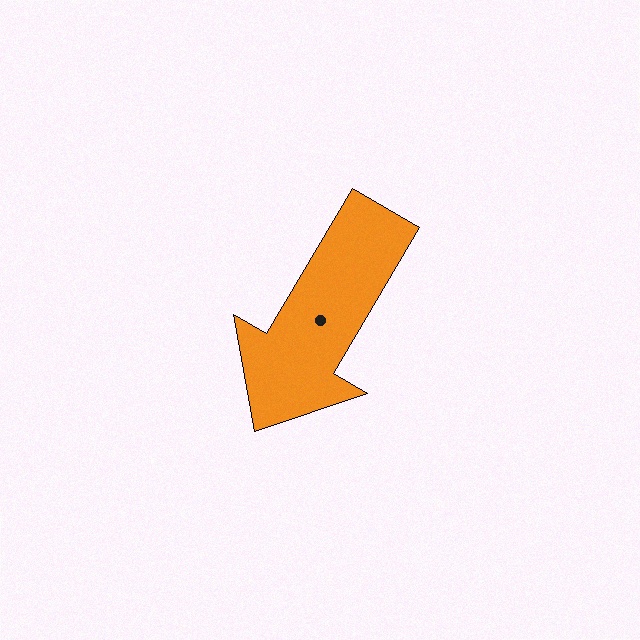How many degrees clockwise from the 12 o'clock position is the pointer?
Approximately 210 degrees.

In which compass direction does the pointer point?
Southwest.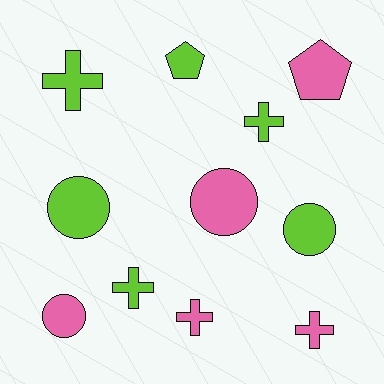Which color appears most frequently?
Lime, with 6 objects.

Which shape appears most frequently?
Cross, with 5 objects.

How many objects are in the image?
There are 11 objects.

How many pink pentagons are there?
There is 1 pink pentagon.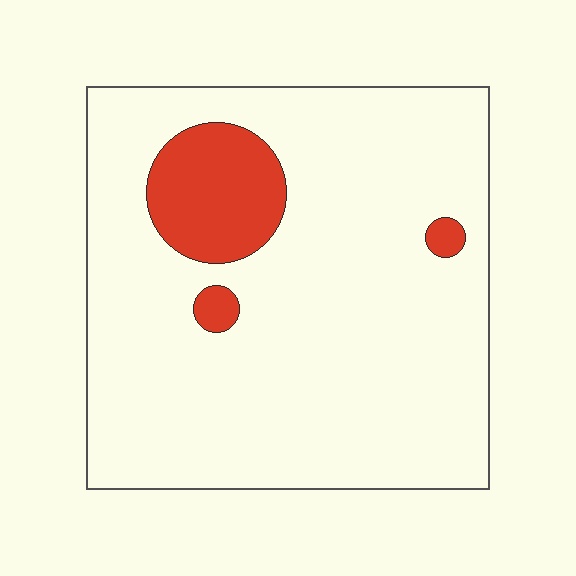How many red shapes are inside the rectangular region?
3.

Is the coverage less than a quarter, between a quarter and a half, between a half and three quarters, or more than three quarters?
Less than a quarter.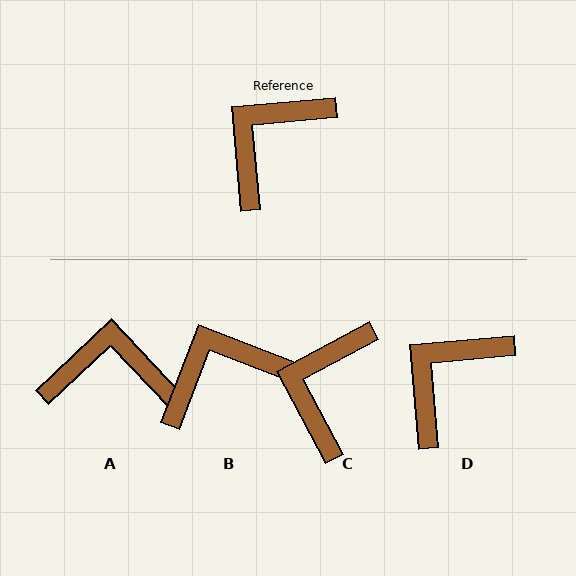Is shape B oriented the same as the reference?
No, it is off by about 26 degrees.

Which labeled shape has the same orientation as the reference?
D.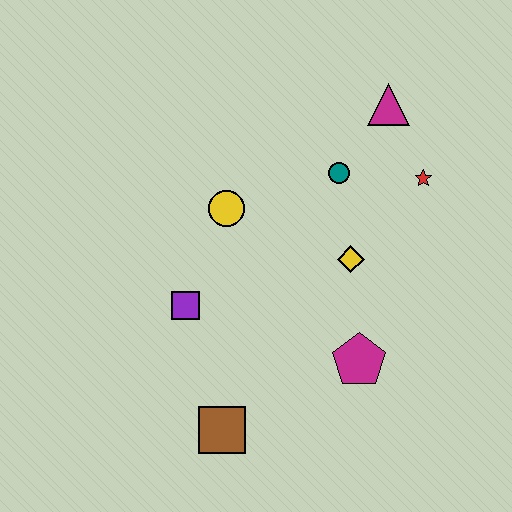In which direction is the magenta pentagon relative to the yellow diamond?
The magenta pentagon is below the yellow diamond.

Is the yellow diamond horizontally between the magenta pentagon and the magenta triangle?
No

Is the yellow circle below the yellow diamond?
No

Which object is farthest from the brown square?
The magenta triangle is farthest from the brown square.